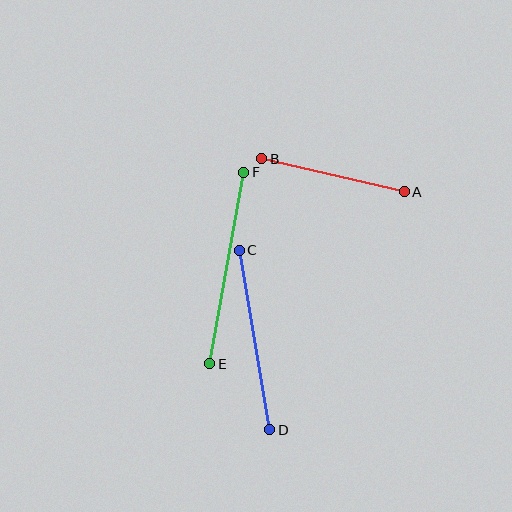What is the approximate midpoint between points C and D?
The midpoint is at approximately (255, 340) pixels.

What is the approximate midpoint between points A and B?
The midpoint is at approximately (333, 175) pixels.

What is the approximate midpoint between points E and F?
The midpoint is at approximately (227, 268) pixels.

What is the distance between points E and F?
The distance is approximately 194 pixels.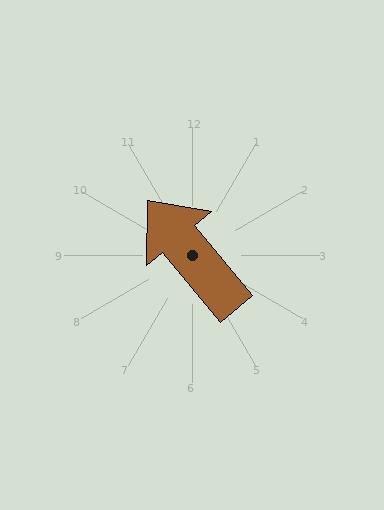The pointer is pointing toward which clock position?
Roughly 11 o'clock.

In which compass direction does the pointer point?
Northwest.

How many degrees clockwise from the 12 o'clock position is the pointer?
Approximately 320 degrees.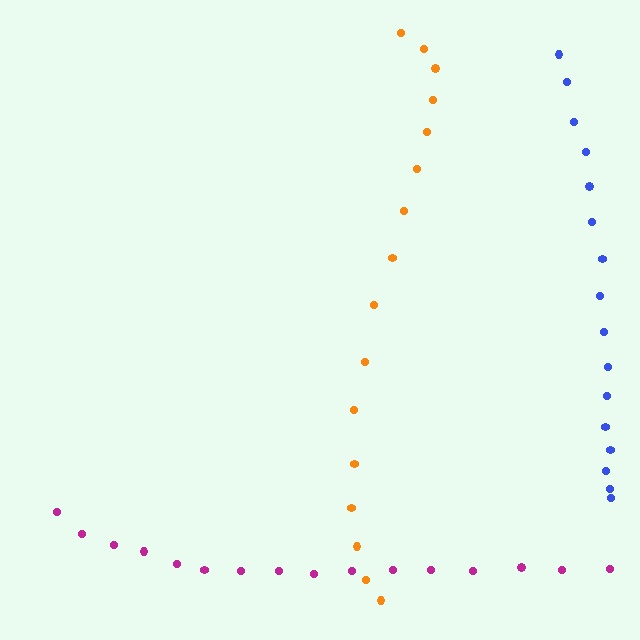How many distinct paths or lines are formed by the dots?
There are 3 distinct paths.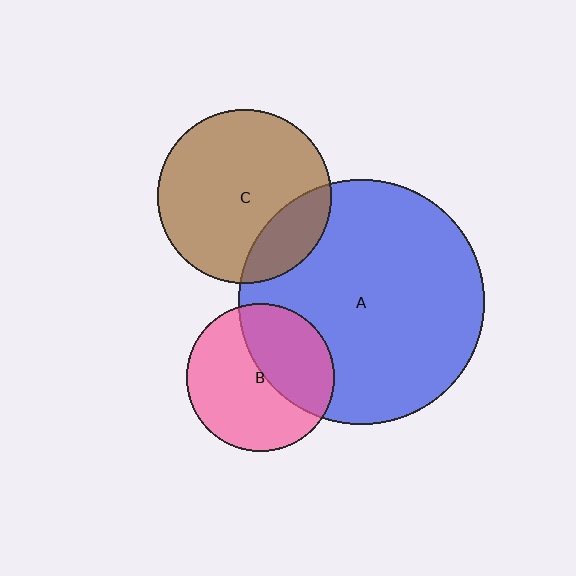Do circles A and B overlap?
Yes.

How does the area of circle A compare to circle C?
Approximately 2.0 times.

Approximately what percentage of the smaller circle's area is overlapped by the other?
Approximately 40%.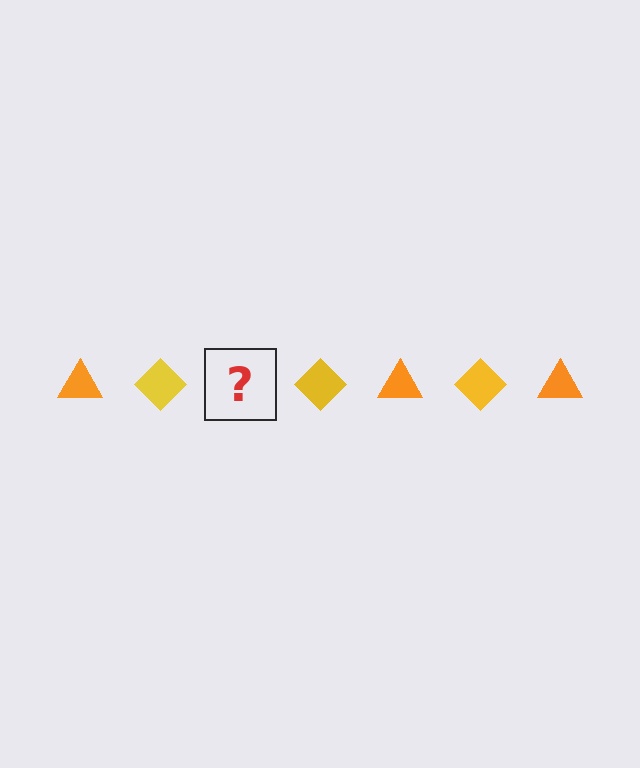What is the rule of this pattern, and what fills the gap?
The rule is that the pattern alternates between orange triangle and yellow diamond. The gap should be filled with an orange triangle.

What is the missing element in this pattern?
The missing element is an orange triangle.